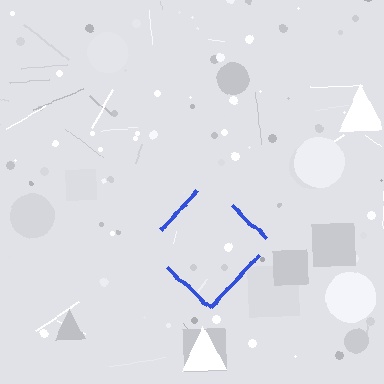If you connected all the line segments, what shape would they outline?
They would outline a diamond.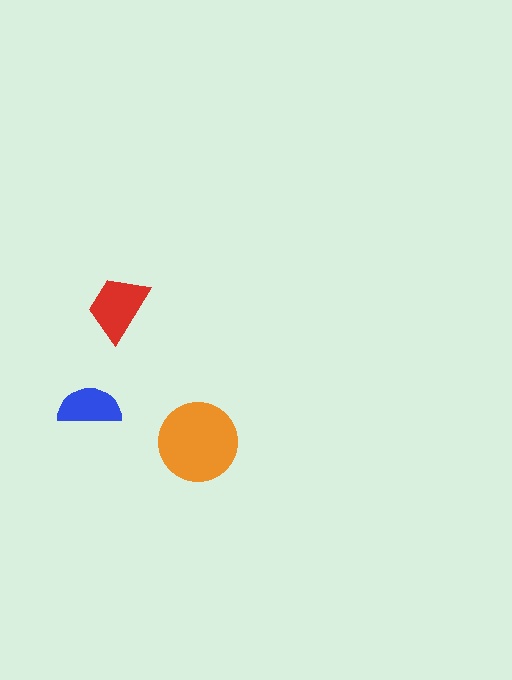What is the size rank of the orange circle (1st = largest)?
1st.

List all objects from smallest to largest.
The blue semicircle, the red trapezoid, the orange circle.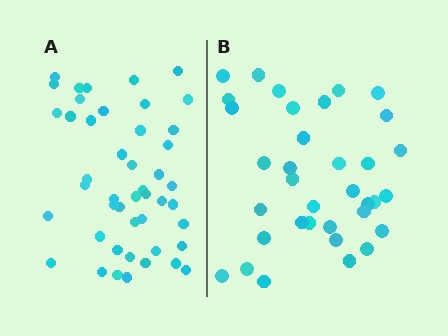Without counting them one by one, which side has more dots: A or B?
Region A (the left region) has more dots.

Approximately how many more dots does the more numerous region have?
Region A has roughly 12 or so more dots than region B.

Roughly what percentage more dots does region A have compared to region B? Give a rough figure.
About 30% more.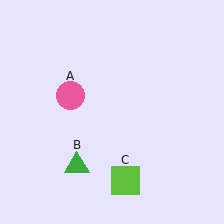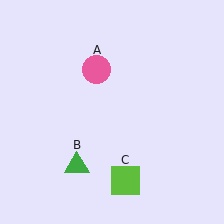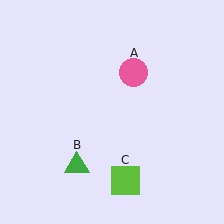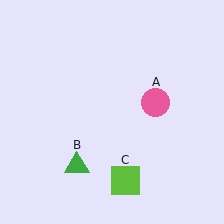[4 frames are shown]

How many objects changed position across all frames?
1 object changed position: pink circle (object A).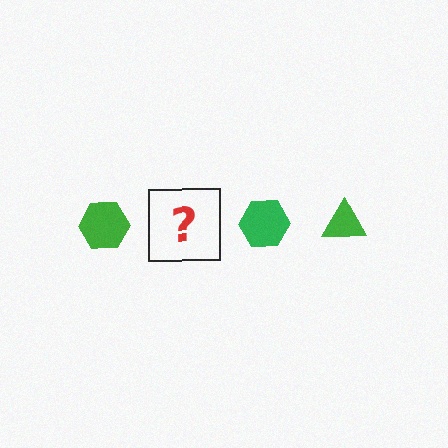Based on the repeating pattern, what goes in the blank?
The blank should be a green triangle.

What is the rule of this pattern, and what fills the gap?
The rule is that the pattern cycles through hexagon, triangle shapes in green. The gap should be filled with a green triangle.